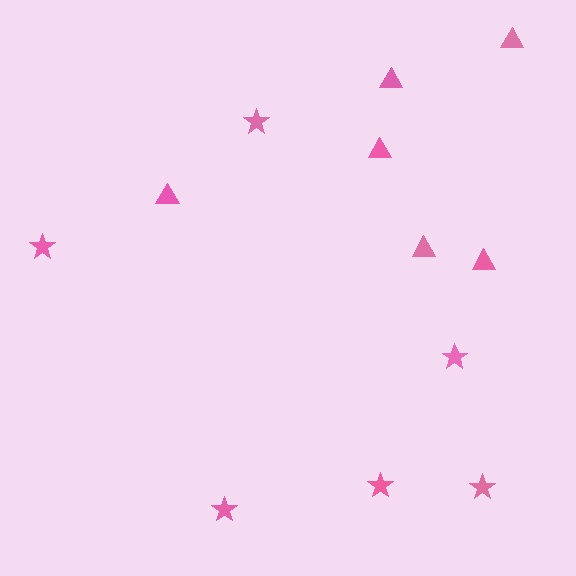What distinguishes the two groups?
There are 2 groups: one group of triangles (6) and one group of stars (6).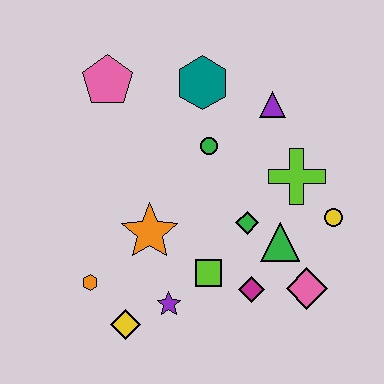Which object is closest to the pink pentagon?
The teal hexagon is closest to the pink pentagon.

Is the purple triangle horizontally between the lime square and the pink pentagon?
No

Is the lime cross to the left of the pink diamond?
Yes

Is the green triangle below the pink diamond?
No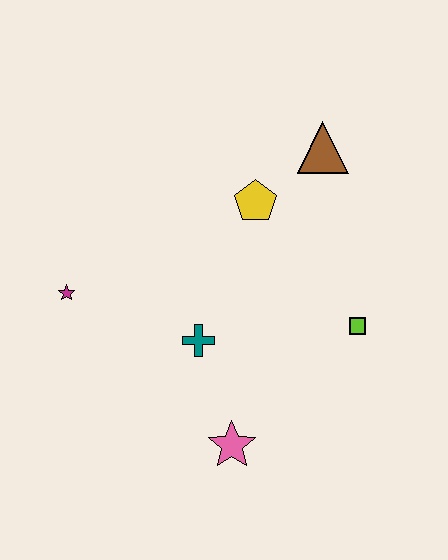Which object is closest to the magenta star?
The teal cross is closest to the magenta star.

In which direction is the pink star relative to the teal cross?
The pink star is below the teal cross.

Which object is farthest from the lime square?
The magenta star is farthest from the lime square.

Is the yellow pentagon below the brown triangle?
Yes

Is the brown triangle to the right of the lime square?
No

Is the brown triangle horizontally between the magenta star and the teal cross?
No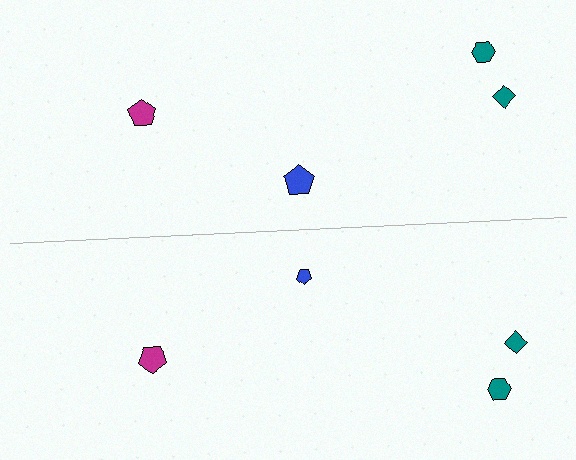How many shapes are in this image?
There are 8 shapes in this image.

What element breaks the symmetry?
The blue pentagon on the bottom side has a different size than its mirror counterpart.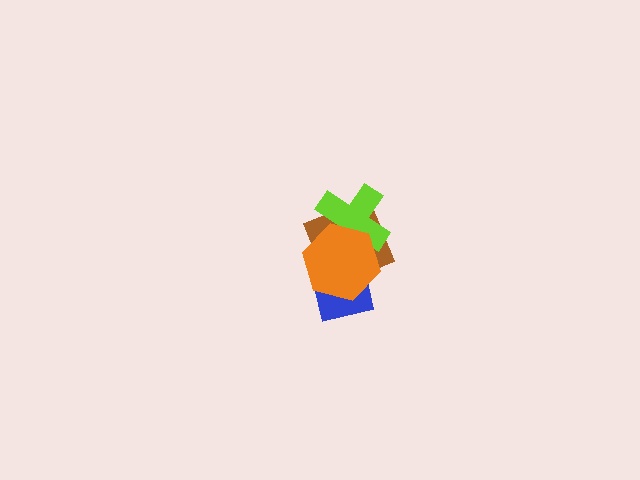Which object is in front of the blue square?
The orange hexagon is in front of the blue square.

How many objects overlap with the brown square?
3 objects overlap with the brown square.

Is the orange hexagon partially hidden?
No, no other shape covers it.